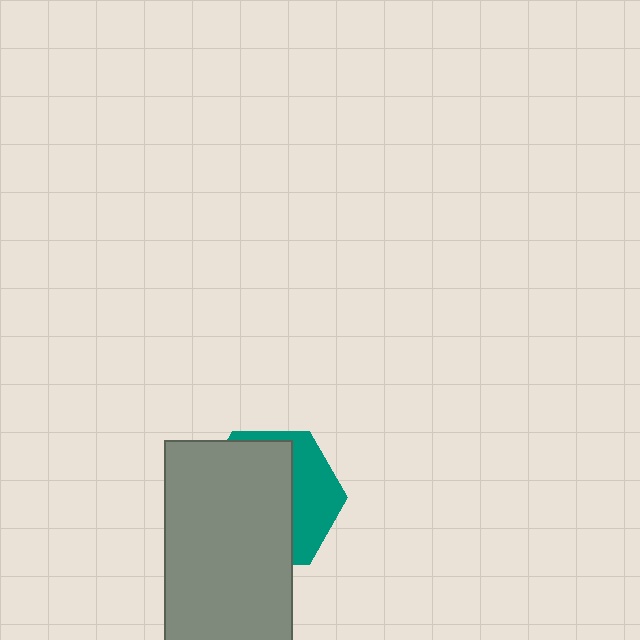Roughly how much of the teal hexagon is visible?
A small part of it is visible (roughly 34%).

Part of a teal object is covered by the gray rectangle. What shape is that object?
It is a hexagon.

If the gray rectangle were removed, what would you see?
You would see the complete teal hexagon.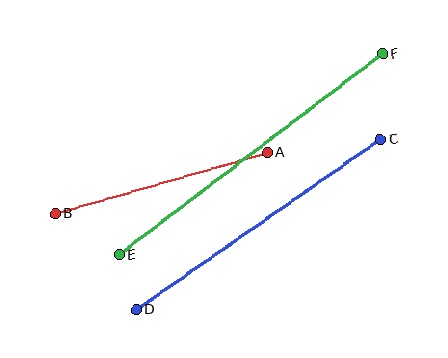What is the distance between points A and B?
The distance is approximately 220 pixels.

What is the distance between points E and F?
The distance is approximately 332 pixels.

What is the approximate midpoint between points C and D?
The midpoint is at approximately (258, 224) pixels.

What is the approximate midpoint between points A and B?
The midpoint is at approximately (161, 183) pixels.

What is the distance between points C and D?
The distance is approximately 298 pixels.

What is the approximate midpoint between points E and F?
The midpoint is at approximately (251, 154) pixels.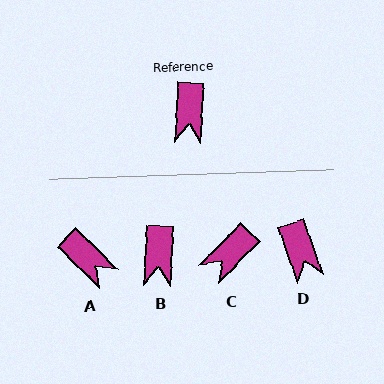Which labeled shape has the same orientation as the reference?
B.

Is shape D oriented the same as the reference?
No, it is off by about 23 degrees.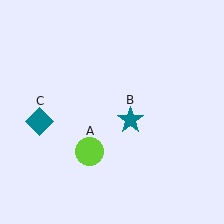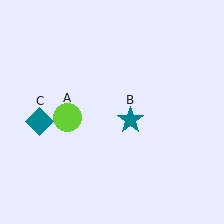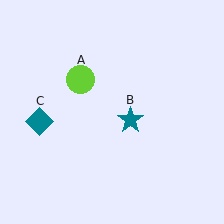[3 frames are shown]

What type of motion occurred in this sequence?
The lime circle (object A) rotated clockwise around the center of the scene.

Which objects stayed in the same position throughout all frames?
Teal star (object B) and teal diamond (object C) remained stationary.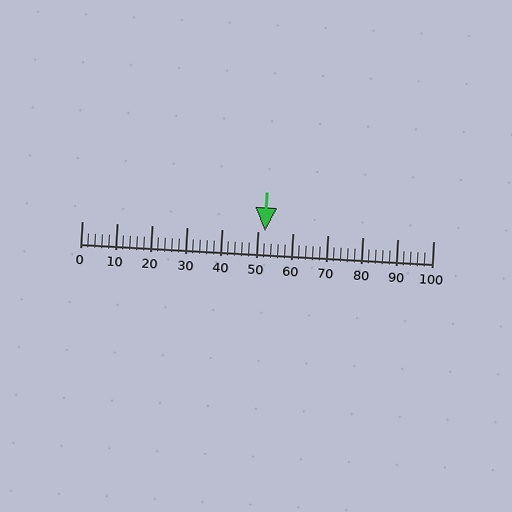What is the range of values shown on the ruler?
The ruler shows values from 0 to 100.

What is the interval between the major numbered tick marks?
The major tick marks are spaced 10 units apart.